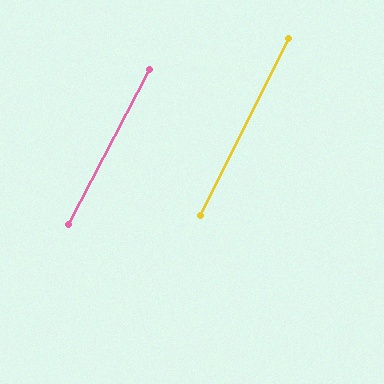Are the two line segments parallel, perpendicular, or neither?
Parallel — their directions differ by only 1.3°.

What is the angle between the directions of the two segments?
Approximately 1 degree.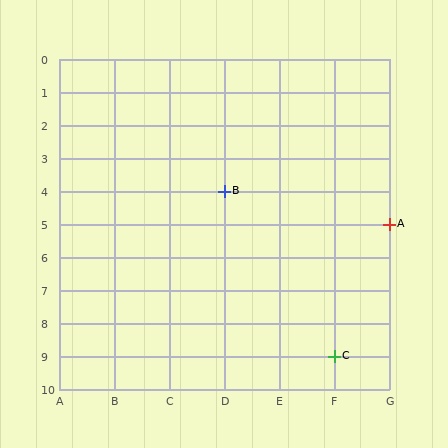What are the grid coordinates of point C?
Point C is at grid coordinates (F, 9).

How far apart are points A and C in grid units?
Points A and C are 1 column and 4 rows apart (about 4.1 grid units diagonally).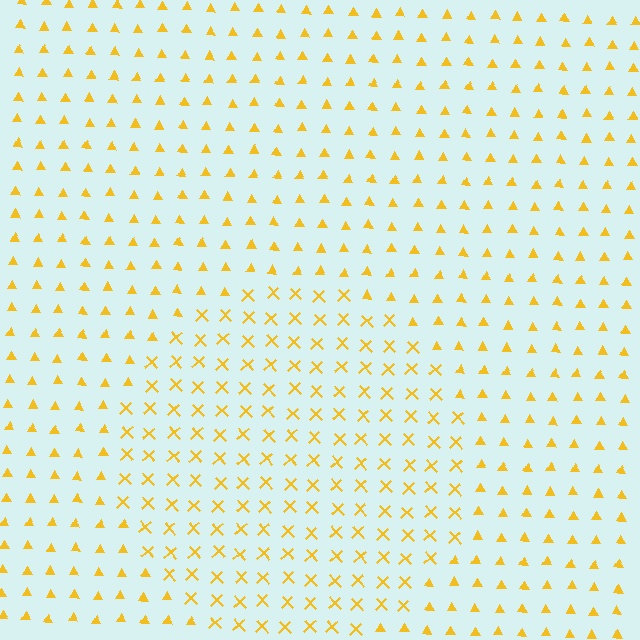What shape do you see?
I see a circle.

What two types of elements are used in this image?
The image uses X marks inside the circle region and triangles outside it.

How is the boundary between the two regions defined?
The boundary is defined by a change in element shape: X marks inside vs. triangles outside. All elements share the same color and spacing.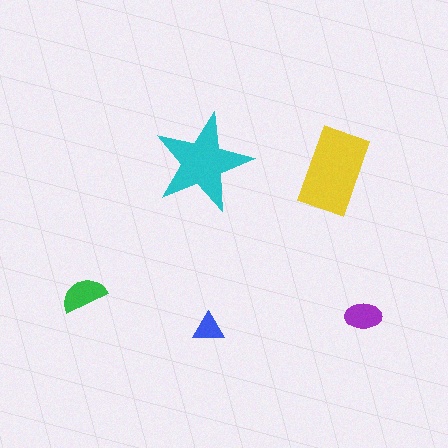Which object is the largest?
The yellow rectangle.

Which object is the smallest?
The blue triangle.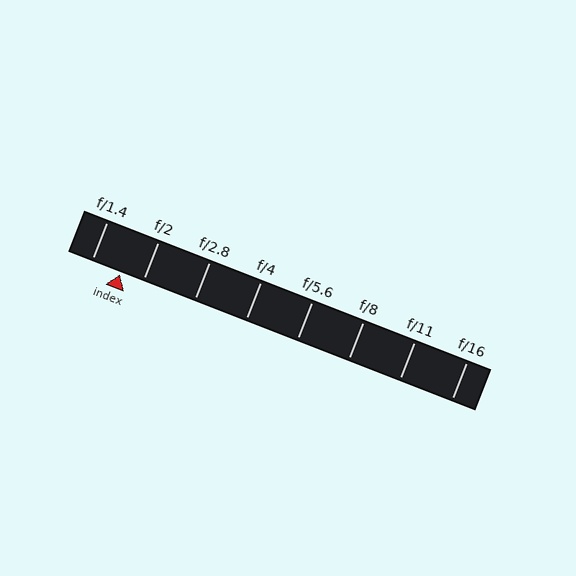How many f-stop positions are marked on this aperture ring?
There are 8 f-stop positions marked.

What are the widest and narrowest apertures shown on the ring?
The widest aperture shown is f/1.4 and the narrowest is f/16.